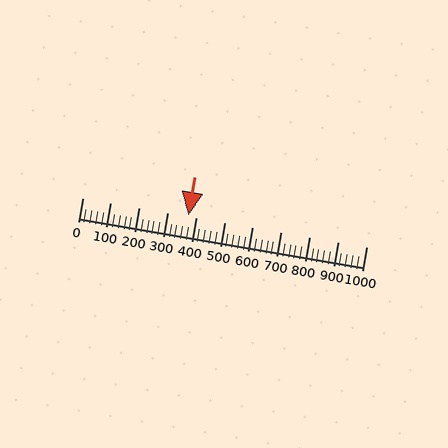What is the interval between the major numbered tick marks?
The major tick marks are spaced 100 units apart.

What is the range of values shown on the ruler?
The ruler shows values from 0 to 1000.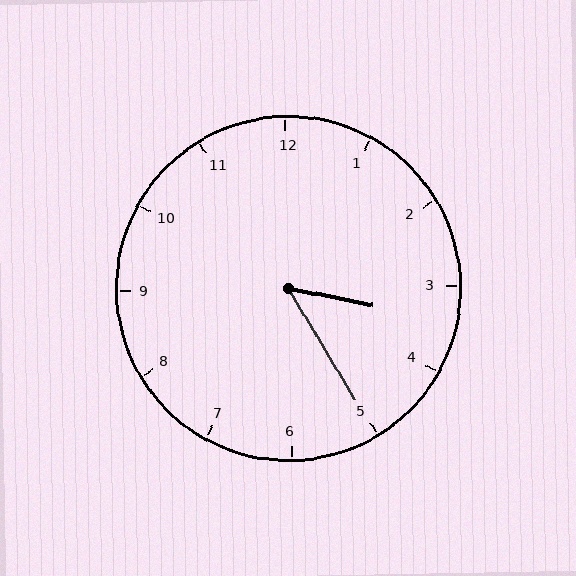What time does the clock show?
3:25.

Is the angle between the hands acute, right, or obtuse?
It is acute.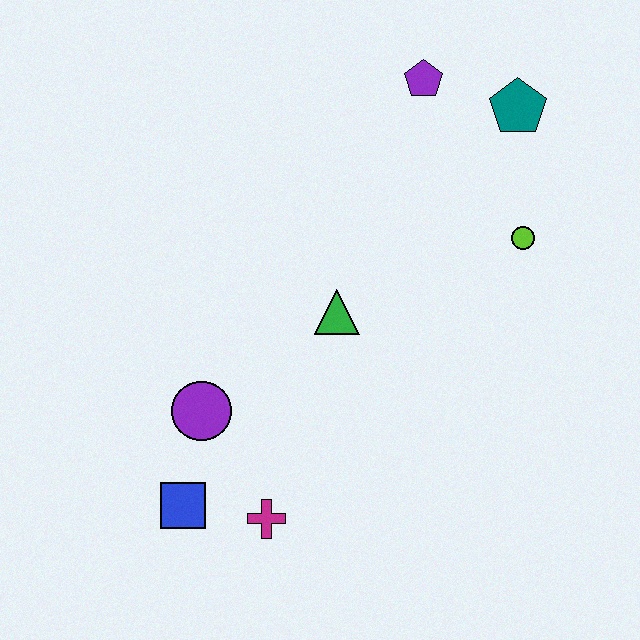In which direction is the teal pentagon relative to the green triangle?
The teal pentagon is above the green triangle.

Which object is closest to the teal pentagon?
The purple pentagon is closest to the teal pentagon.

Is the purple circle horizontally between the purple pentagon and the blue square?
Yes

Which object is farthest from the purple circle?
The teal pentagon is farthest from the purple circle.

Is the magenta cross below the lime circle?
Yes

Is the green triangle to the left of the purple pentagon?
Yes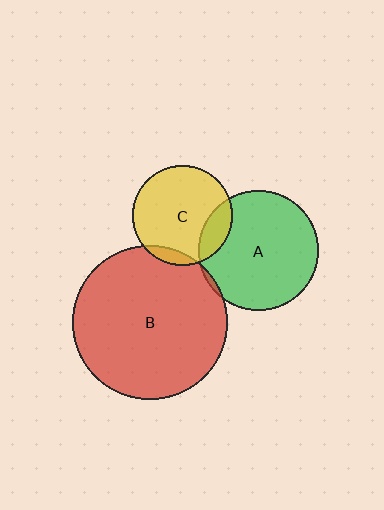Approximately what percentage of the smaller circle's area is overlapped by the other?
Approximately 5%.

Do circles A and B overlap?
Yes.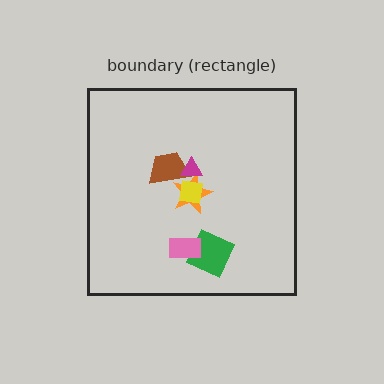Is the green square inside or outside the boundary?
Inside.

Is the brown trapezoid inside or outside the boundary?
Inside.